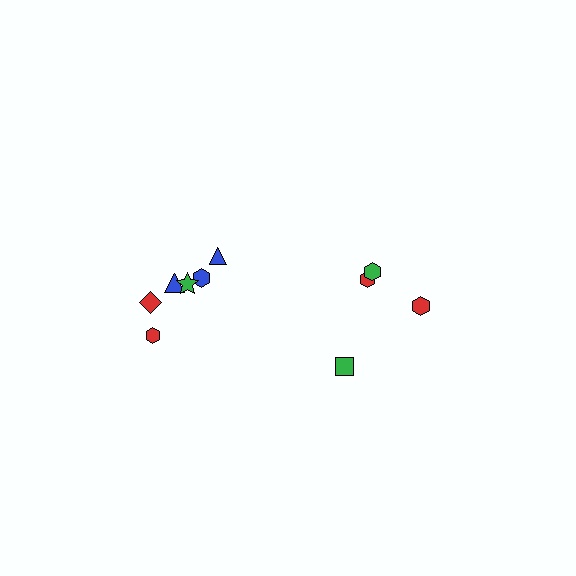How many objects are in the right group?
There are 4 objects.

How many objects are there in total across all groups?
There are 10 objects.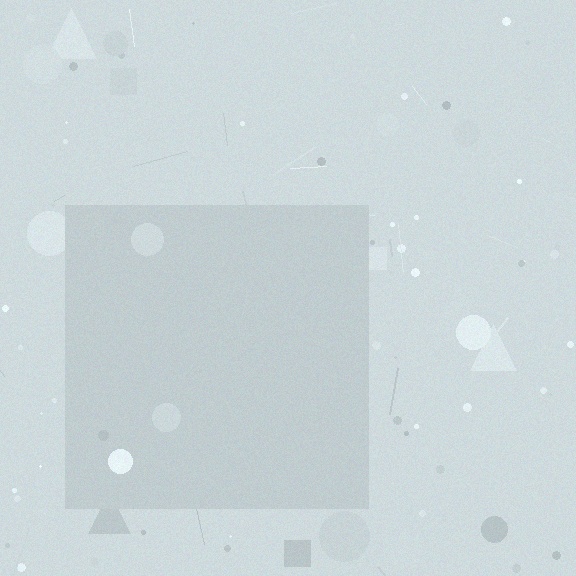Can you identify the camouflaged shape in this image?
The camouflaged shape is a square.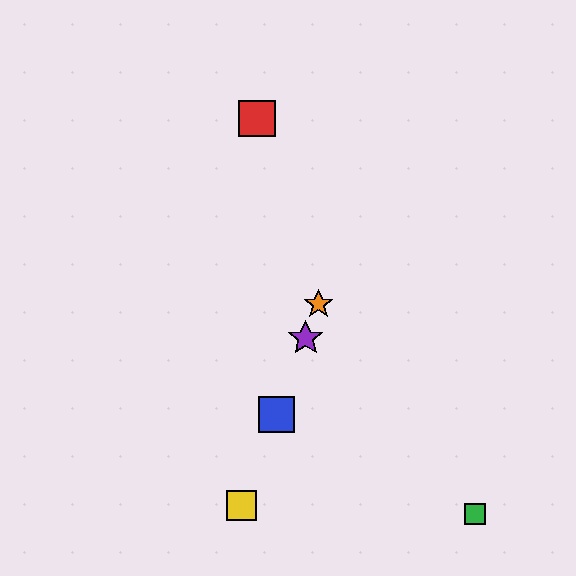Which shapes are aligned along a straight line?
The blue square, the yellow square, the purple star, the orange star are aligned along a straight line.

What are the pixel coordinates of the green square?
The green square is at (475, 514).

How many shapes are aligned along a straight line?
4 shapes (the blue square, the yellow square, the purple star, the orange star) are aligned along a straight line.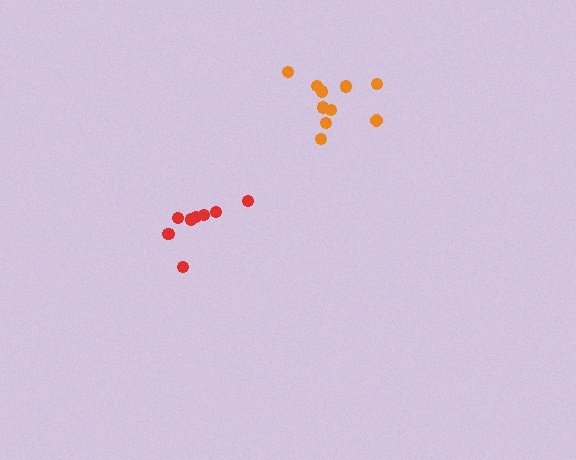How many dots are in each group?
Group 1: 8 dots, Group 2: 10 dots (18 total).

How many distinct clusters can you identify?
There are 2 distinct clusters.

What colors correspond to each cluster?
The clusters are colored: red, orange.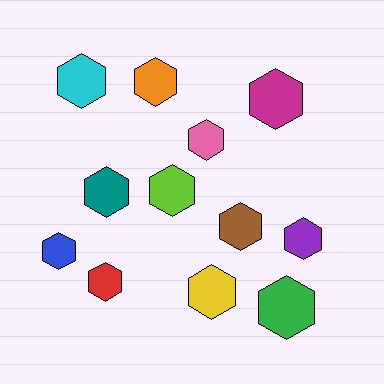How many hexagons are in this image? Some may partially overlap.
There are 12 hexagons.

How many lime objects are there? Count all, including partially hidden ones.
There is 1 lime object.